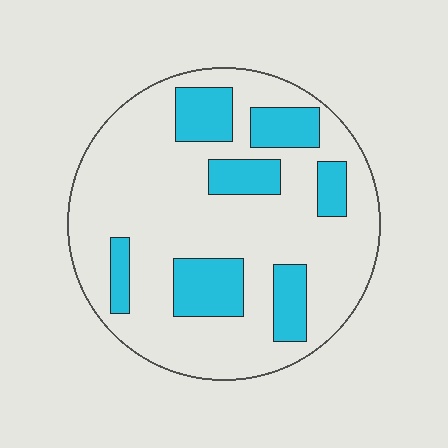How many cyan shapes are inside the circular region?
7.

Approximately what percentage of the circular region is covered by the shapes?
Approximately 25%.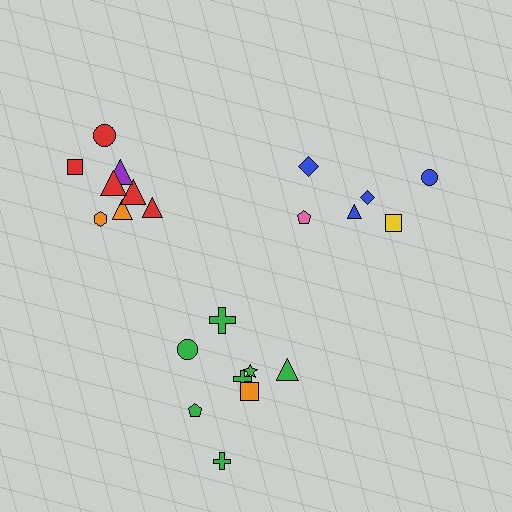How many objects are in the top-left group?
There are 8 objects.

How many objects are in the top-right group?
There are 6 objects.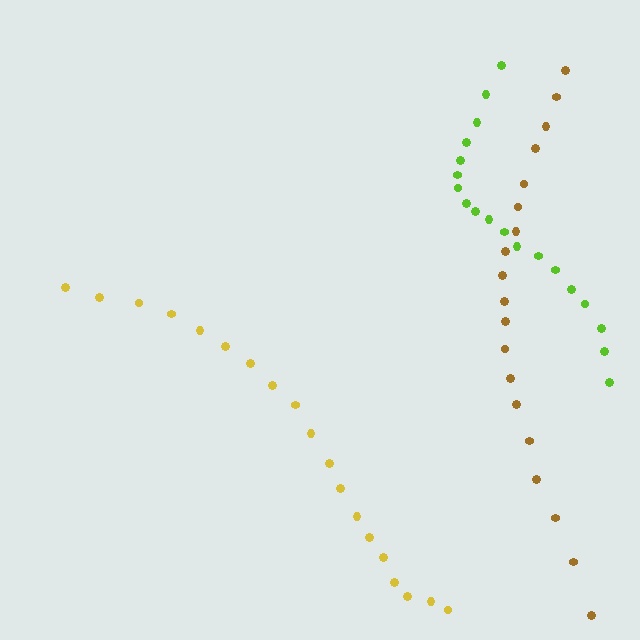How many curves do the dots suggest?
There are 3 distinct paths.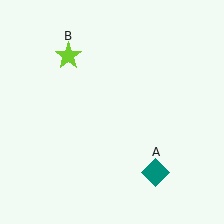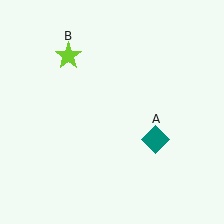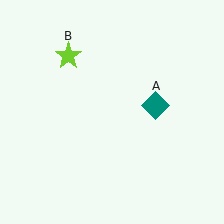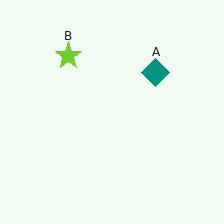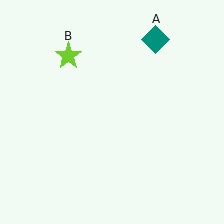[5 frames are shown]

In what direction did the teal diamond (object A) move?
The teal diamond (object A) moved up.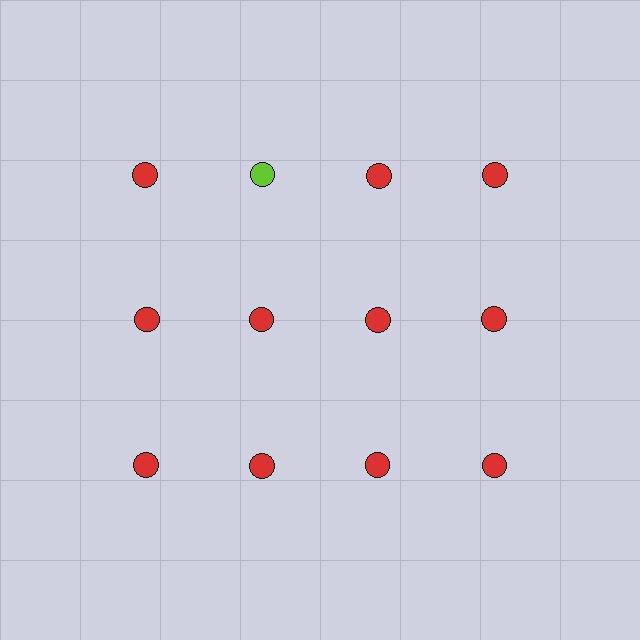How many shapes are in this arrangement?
There are 12 shapes arranged in a grid pattern.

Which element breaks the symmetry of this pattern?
The lime circle in the top row, second from left column breaks the symmetry. All other shapes are red circles.